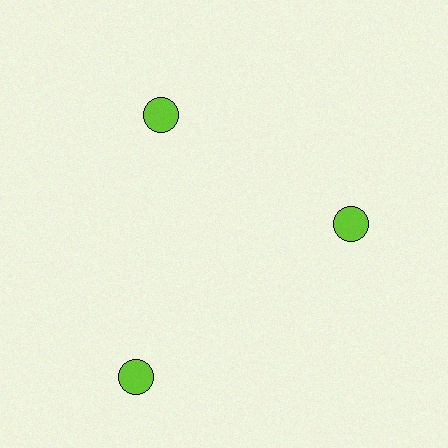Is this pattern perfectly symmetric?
No. The 3 lime circles are arranged in a ring, but one element near the 7 o'clock position is pushed outward from the center, breaking the 3-fold rotational symmetry.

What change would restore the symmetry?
The symmetry would be restored by moving it inward, back onto the ring so that all 3 circles sit at equal angles and equal distance from the center.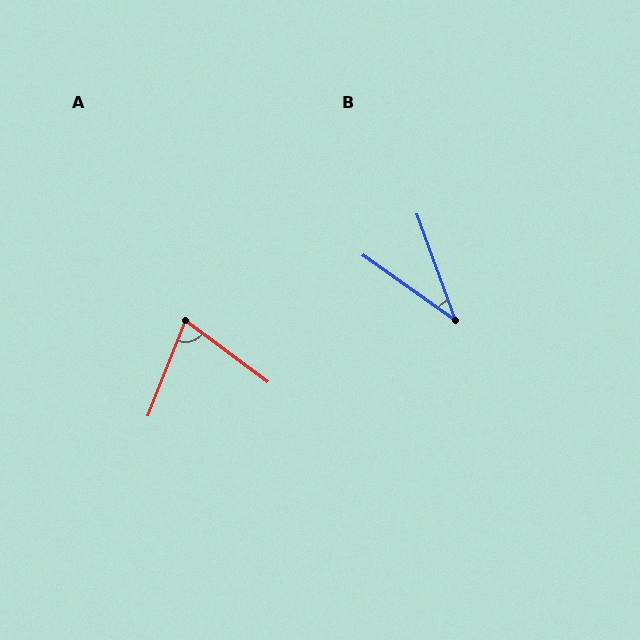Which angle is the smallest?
B, at approximately 35 degrees.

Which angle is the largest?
A, at approximately 75 degrees.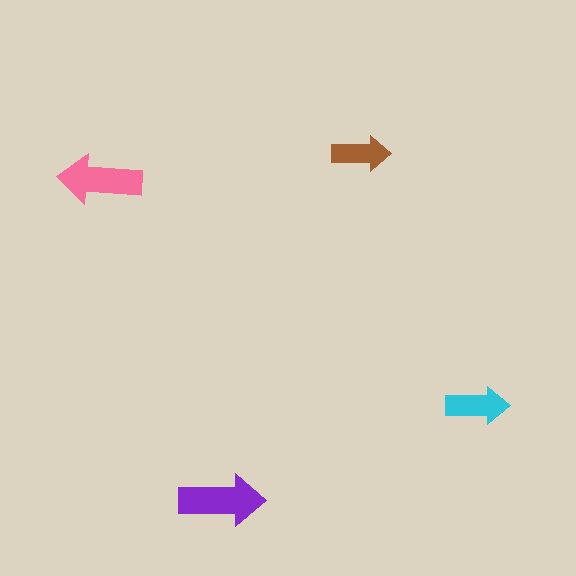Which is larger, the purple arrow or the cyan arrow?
The purple one.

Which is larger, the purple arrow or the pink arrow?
The purple one.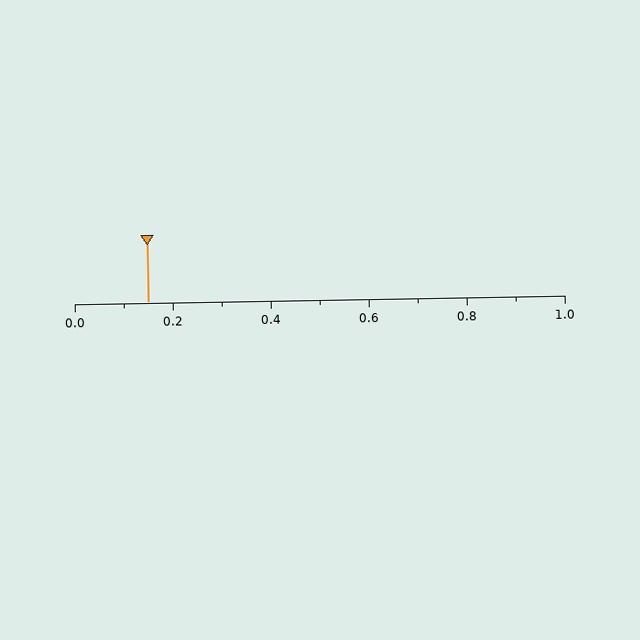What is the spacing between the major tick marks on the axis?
The major ticks are spaced 0.2 apart.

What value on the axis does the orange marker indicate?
The marker indicates approximately 0.15.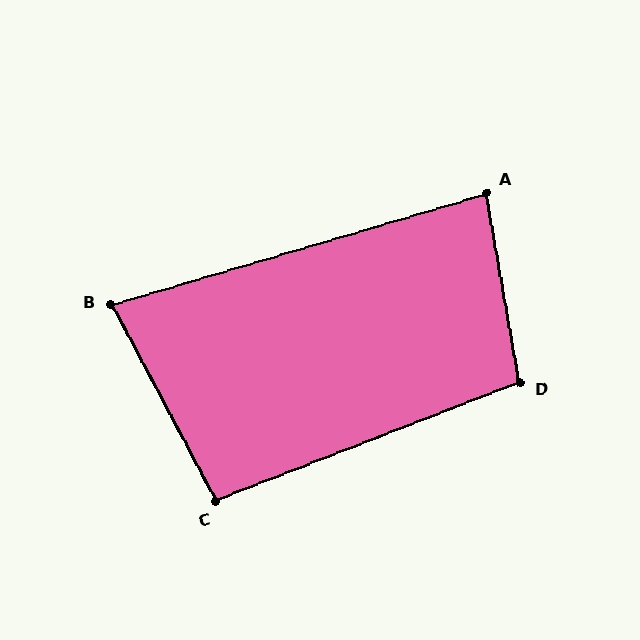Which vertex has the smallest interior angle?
B, at approximately 79 degrees.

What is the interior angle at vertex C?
Approximately 97 degrees (obtuse).